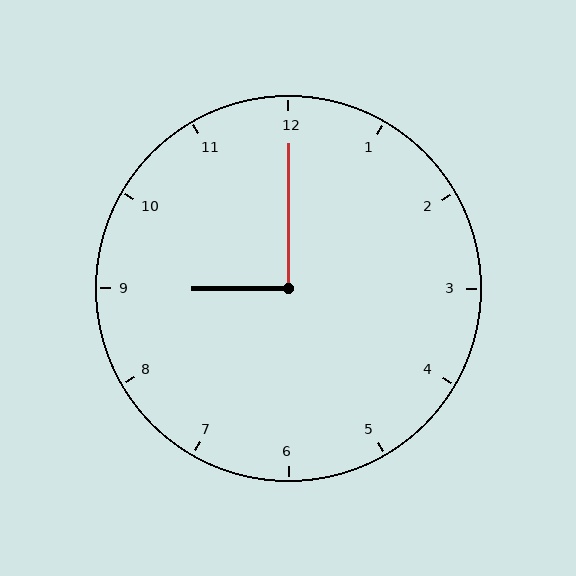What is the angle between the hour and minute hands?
Approximately 90 degrees.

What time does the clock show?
9:00.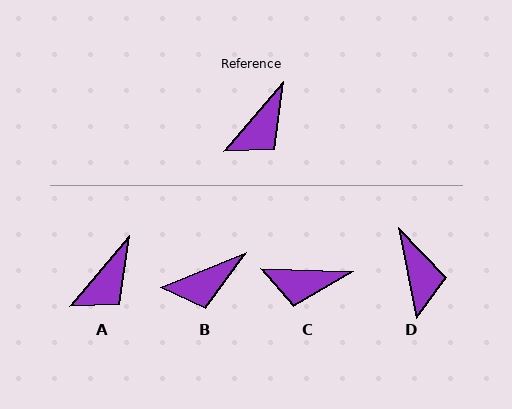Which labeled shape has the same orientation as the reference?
A.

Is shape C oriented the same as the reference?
No, it is off by about 52 degrees.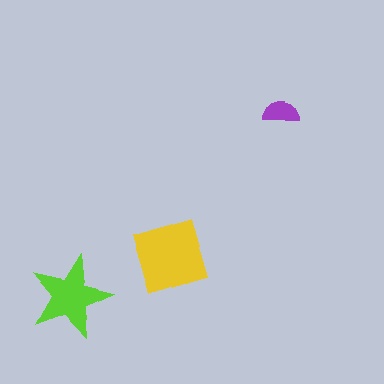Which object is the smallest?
The purple semicircle.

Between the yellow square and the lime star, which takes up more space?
The yellow square.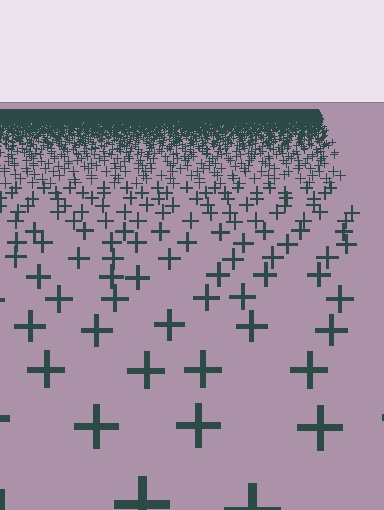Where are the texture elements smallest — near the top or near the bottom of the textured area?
Near the top.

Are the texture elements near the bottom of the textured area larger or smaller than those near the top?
Larger. Near the bottom, elements are closer to the viewer and appear at a bigger on-screen size.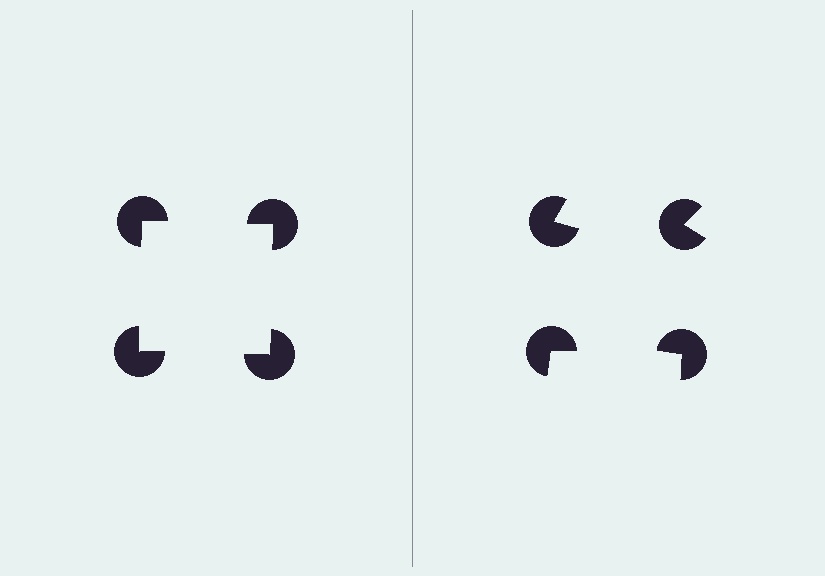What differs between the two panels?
The pac-man discs are positioned identically on both sides; only the wedge orientations differ. On the left they align to a square; on the right they are misaligned.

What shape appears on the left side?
An illusory square.